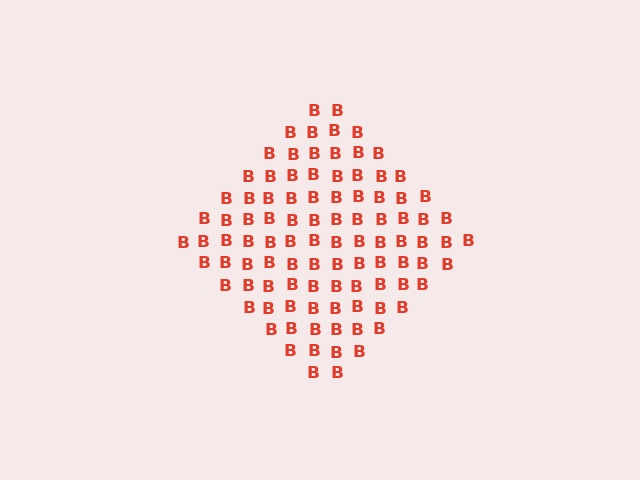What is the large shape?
The large shape is a diamond.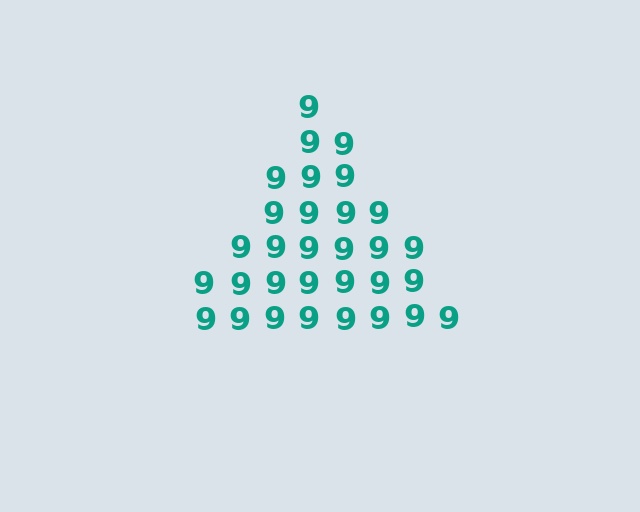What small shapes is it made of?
It is made of small digit 9's.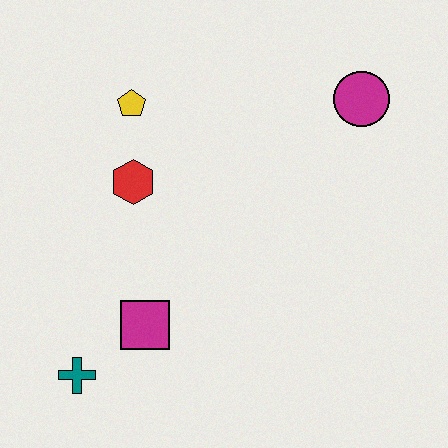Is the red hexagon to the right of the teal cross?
Yes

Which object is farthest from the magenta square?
The magenta circle is farthest from the magenta square.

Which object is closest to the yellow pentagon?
The red hexagon is closest to the yellow pentagon.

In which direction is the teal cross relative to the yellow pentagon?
The teal cross is below the yellow pentagon.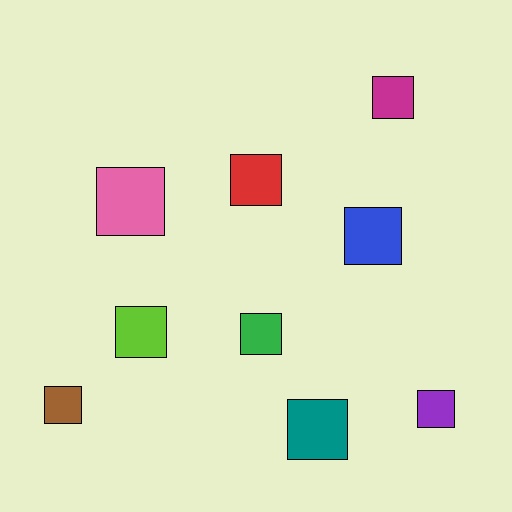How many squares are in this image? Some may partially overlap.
There are 9 squares.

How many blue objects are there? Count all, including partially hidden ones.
There is 1 blue object.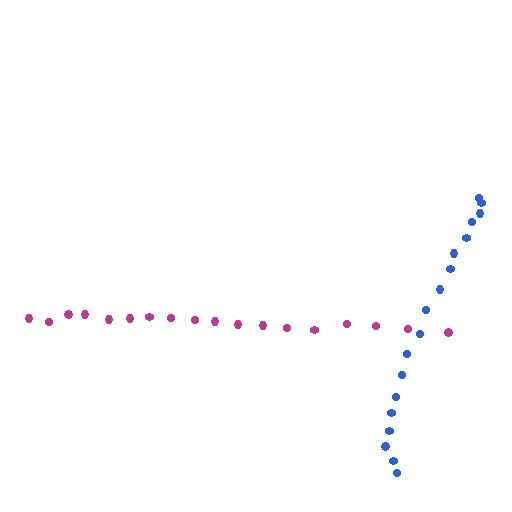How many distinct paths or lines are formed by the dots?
There are 2 distinct paths.